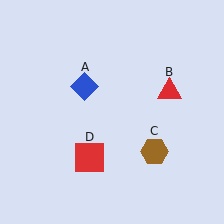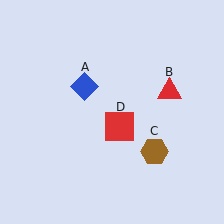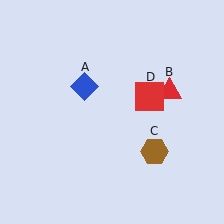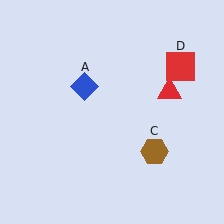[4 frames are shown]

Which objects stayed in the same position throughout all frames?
Blue diamond (object A) and red triangle (object B) and brown hexagon (object C) remained stationary.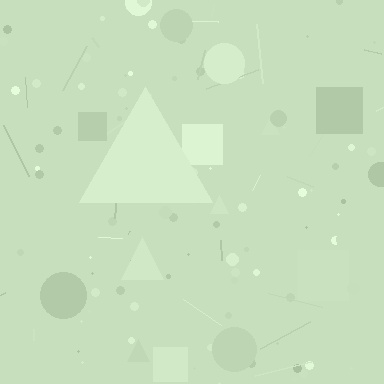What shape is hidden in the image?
A triangle is hidden in the image.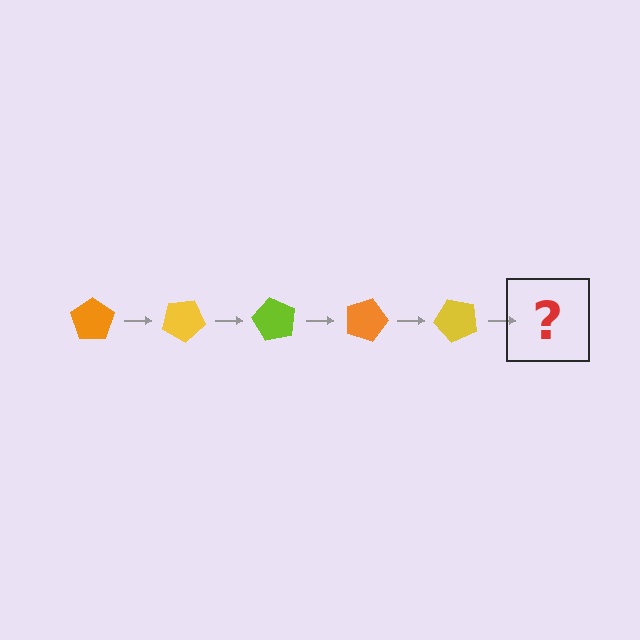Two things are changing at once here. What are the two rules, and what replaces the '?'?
The two rules are that it rotates 30 degrees each step and the color cycles through orange, yellow, and lime. The '?' should be a lime pentagon, rotated 150 degrees from the start.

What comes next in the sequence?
The next element should be a lime pentagon, rotated 150 degrees from the start.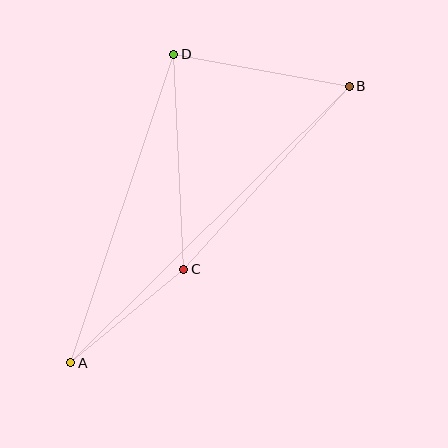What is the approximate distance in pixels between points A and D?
The distance between A and D is approximately 325 pixels.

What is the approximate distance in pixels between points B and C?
The distance between B and C is approximately 247 pixels.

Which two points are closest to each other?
Points A and C are closest to each other.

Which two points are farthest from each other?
Points A and B are farthest from each other.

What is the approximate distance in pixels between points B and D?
The distance between B and D is approximately 179 pixels.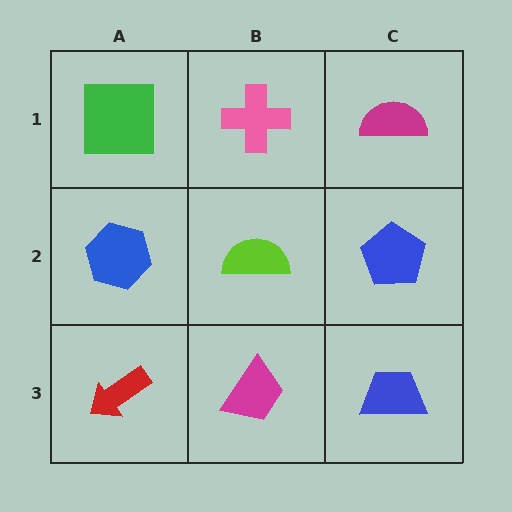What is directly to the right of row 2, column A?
A lime semicircle.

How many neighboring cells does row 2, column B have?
4.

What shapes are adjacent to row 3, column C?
A blue pentagon (row 2, column C), a magenta trapezoid (row 3, column B).